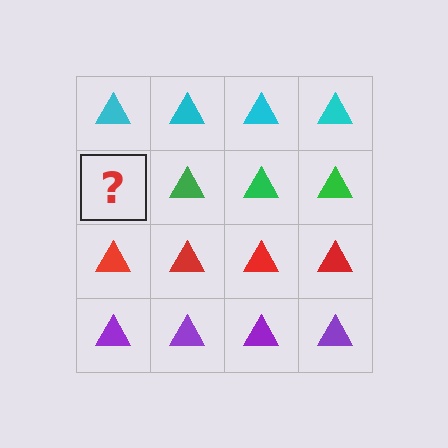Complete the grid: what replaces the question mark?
The question mark should be replaced with a green triangle.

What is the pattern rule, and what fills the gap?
The rule is that each row has a consistent color. The gap should be filled with a green triangle.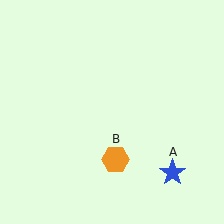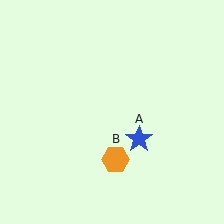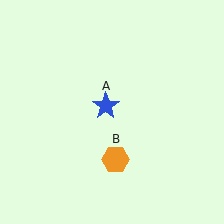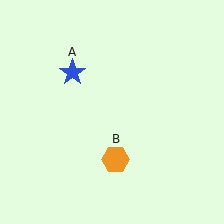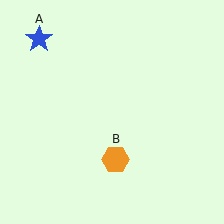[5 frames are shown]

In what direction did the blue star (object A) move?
The blue star (object A) moved up and to the left.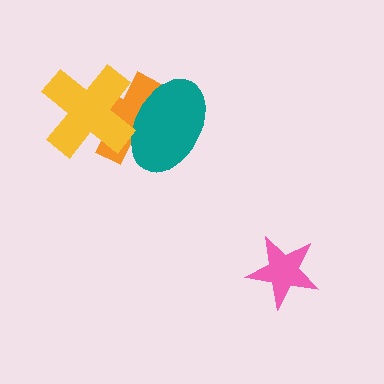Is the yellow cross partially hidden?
No, no other shape covers it.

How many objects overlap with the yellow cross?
2 objects overlap with the yellow cross.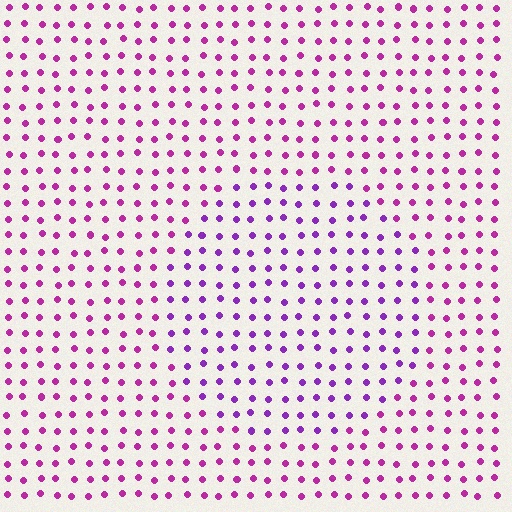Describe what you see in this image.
The image is filled with small magenta elements in a uniform arrangement. A circle-shaped region is visible where the elements are tinted to a slightly different hue, forming a subtle color boundary.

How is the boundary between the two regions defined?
The boundary is defined purely by a slight shift in hue (about 29 degrees). Spacing, size, and orientation are identical on both sides.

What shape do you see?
I see a circle.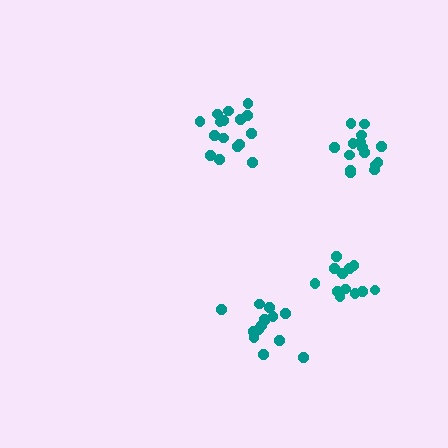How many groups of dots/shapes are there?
There are 4 groups.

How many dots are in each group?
Group 1: 14 dots, Group 2: 16 dots, Group 3: 12 dots, Group 4: 15 dots (57 total).